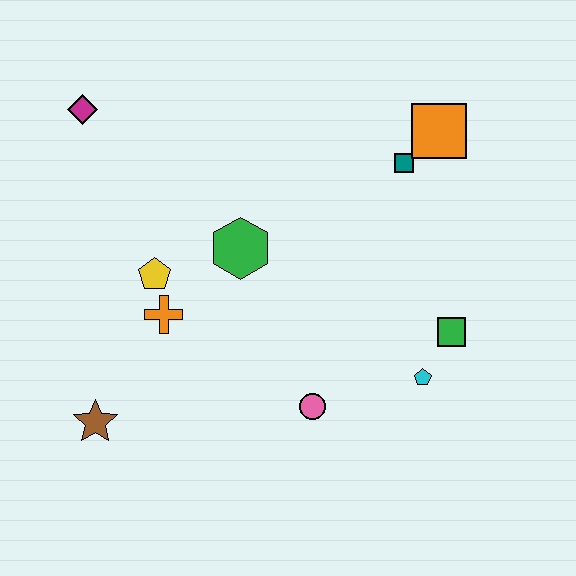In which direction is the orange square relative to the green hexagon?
The orange square is to the right of the green hexagon.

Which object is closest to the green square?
The cyan pentagon is closest to the green square.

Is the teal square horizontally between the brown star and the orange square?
Yes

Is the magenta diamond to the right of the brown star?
No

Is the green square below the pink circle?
No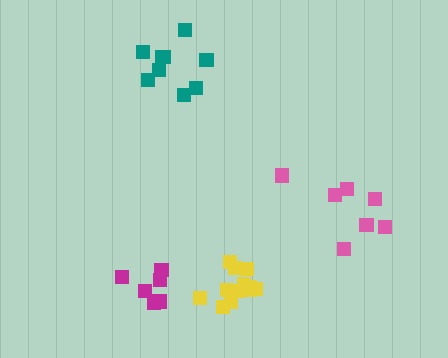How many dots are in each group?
Group 1: 9 dots, Group 2: 7 dots, Group 3: 12 dots, Group 4: 6 dots (34 total).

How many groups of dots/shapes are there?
There are 4 groups.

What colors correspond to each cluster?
The clusters are colored: teal, pink, yellow, magenta.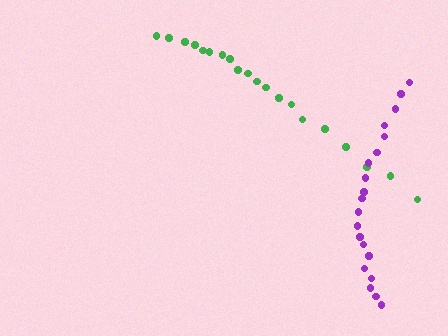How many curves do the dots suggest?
There are 2 distinct paths.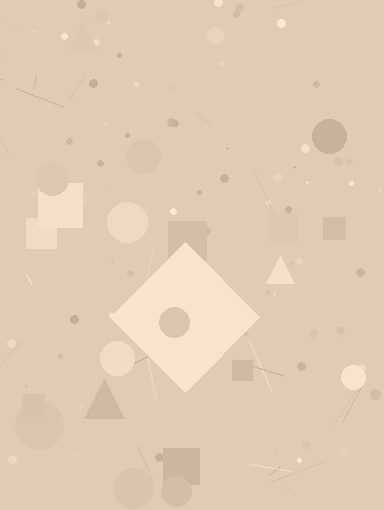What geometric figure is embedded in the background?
A diamond is embedded in the background.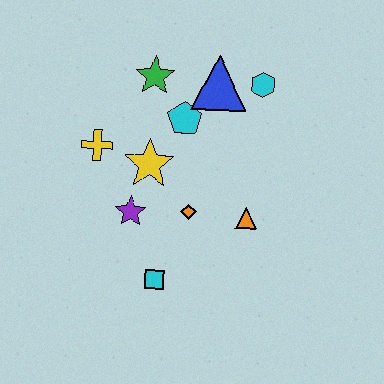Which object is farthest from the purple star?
The cyan hexagon is farthest from the purple star.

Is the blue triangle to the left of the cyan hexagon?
Yes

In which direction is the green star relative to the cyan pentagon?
The green star is above the cyan pentagon.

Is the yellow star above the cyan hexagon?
No